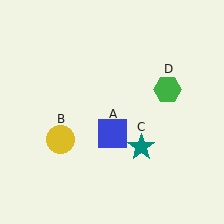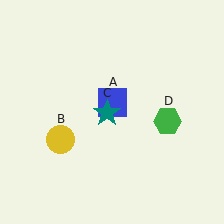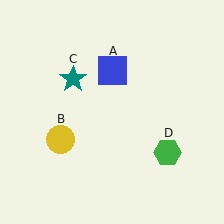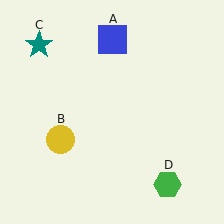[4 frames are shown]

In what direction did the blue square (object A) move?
The blue square (object A) moved up.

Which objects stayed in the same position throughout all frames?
Yellow circle (object B) remained stationary.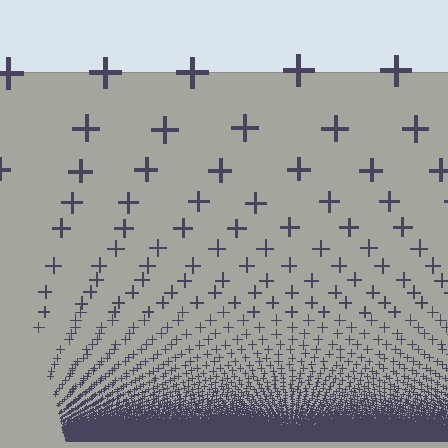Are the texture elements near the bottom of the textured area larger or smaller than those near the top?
Smaller. The gradient is inverted — elements near the bottom are smaller and denser.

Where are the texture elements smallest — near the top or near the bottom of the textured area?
Near the bottom.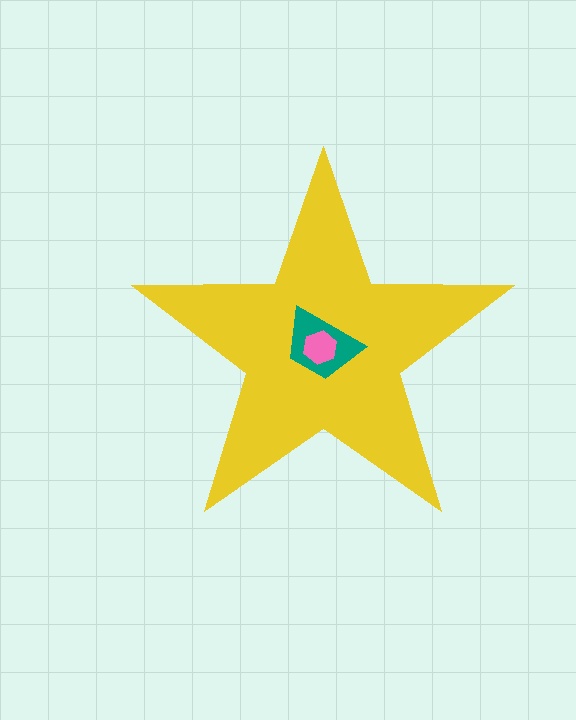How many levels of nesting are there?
3.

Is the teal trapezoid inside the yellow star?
Yes.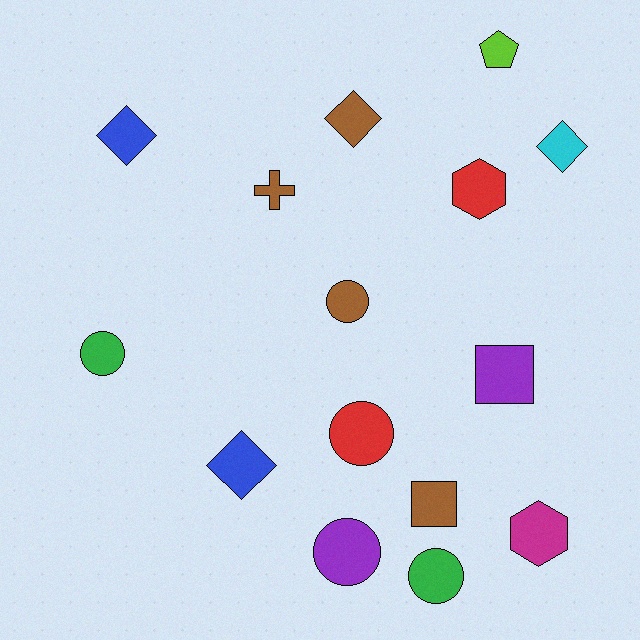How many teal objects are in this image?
There are no teal objects.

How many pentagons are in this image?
There is 1 pentagon.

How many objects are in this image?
There are 15 objects.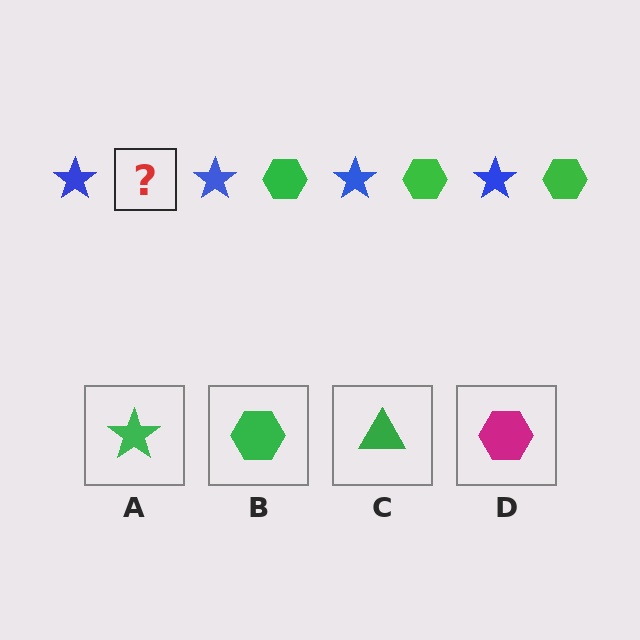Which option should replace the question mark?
Option B.